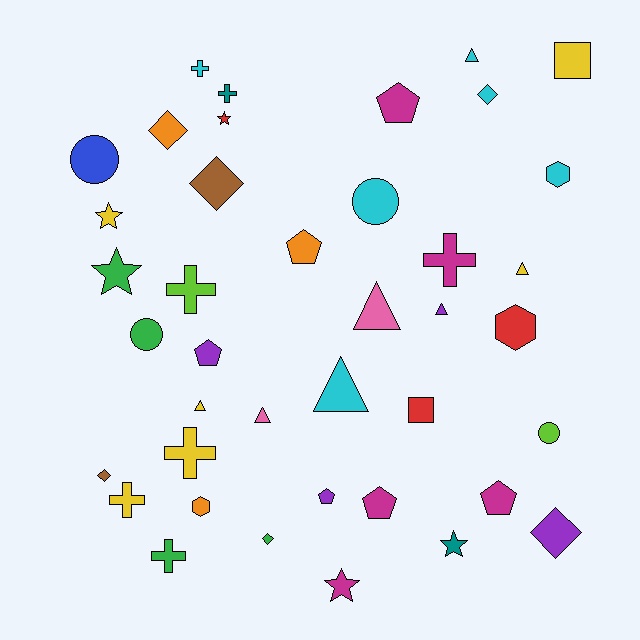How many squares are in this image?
There are 2 squares.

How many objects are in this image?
There are 40 objects.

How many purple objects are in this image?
There are 4 purple objects.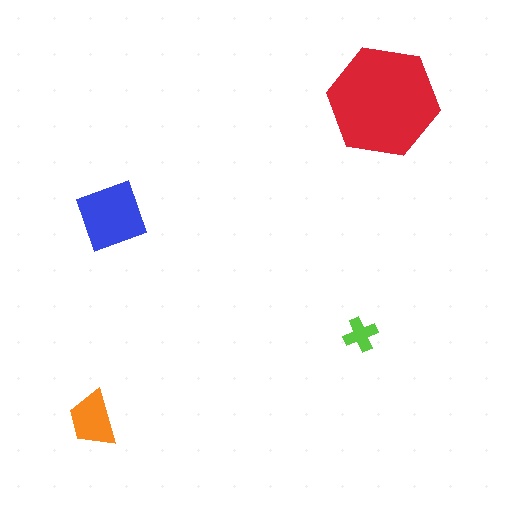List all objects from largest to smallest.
The red hexagon, the blue diamond, the orange trapezoid, the lime cross.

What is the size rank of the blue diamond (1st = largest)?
2nd.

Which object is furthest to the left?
The orange trapezoid is leftmost.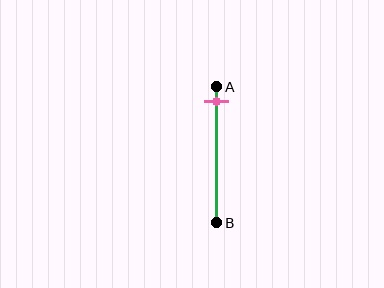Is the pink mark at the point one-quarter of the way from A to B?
No, the mark is at about 10% from A, not at the 25% one-quarter point.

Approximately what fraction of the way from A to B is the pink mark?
The pink mark is approximately 10% of the way from A to B.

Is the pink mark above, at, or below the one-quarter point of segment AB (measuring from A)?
The pink mark is above the one-quarter point of segment AB.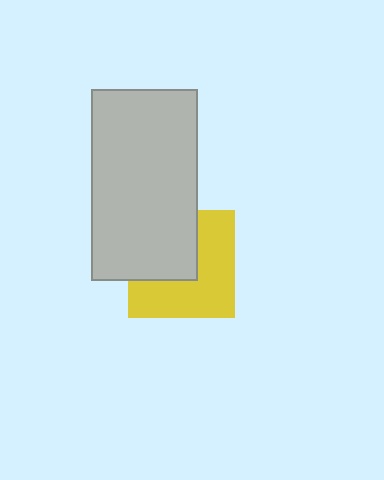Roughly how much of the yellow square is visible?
About half of it is visible (roughly 57%).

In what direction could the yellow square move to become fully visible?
The yellow square could move toward the lower-right. That would shift it out from behind the light gray rectangle entirely.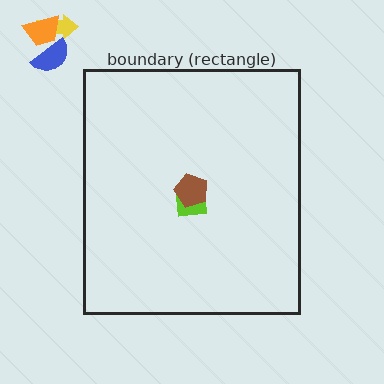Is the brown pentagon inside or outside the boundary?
Inside.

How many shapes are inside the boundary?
2 inside, 3 outside.